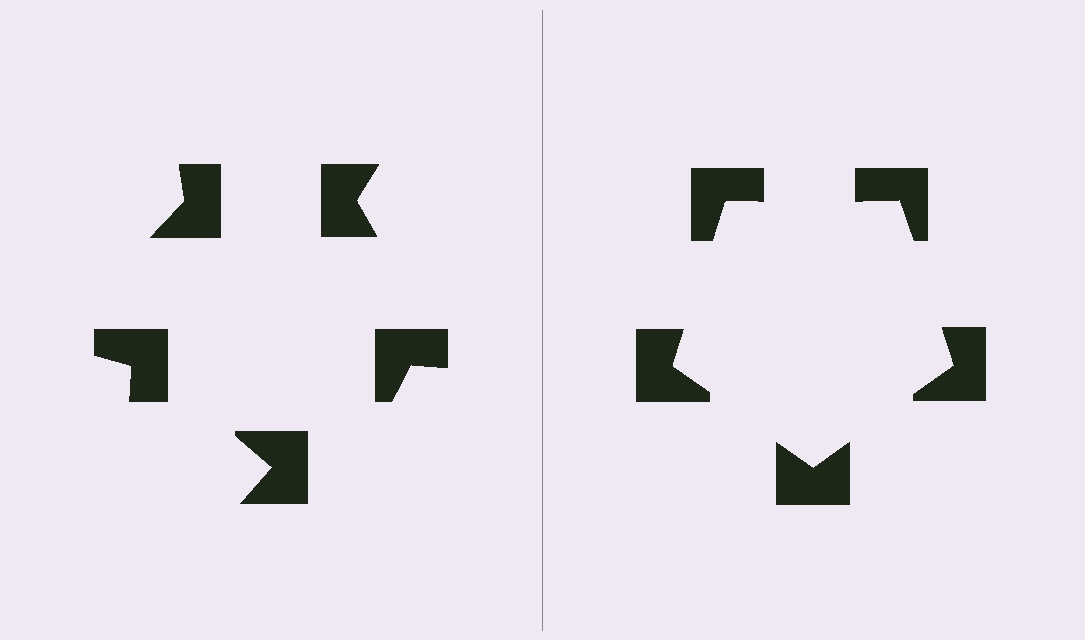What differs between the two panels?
The notched squares are positioned identically on both sides; only the wedge orientations differ. On the right they align to a pentagon; on the left they are misaligned.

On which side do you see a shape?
An illusory pentagon appears on the right side. On the left side the wedge cuts are rotated, so no coherent shape forms.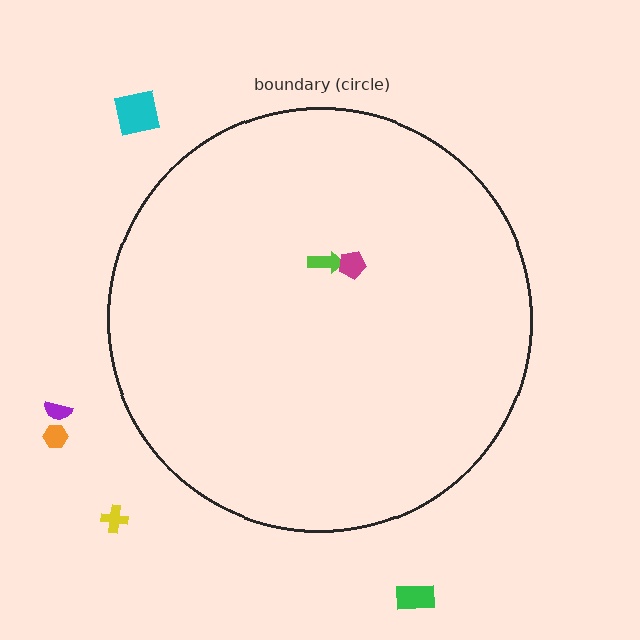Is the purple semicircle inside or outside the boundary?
Outside.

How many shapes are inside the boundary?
2 inside, 5 outside.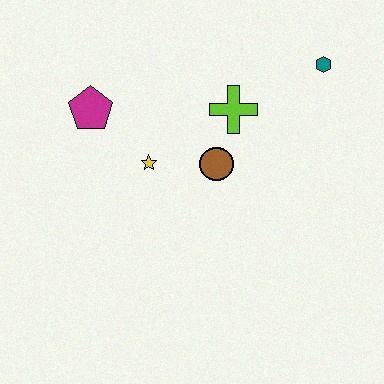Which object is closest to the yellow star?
The brown circle is closest to the yellow star.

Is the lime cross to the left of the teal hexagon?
Yes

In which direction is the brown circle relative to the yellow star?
The brown circle is to the right of the yellow star.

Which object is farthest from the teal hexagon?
The magenta pentagon is farthest from the teal hexagon.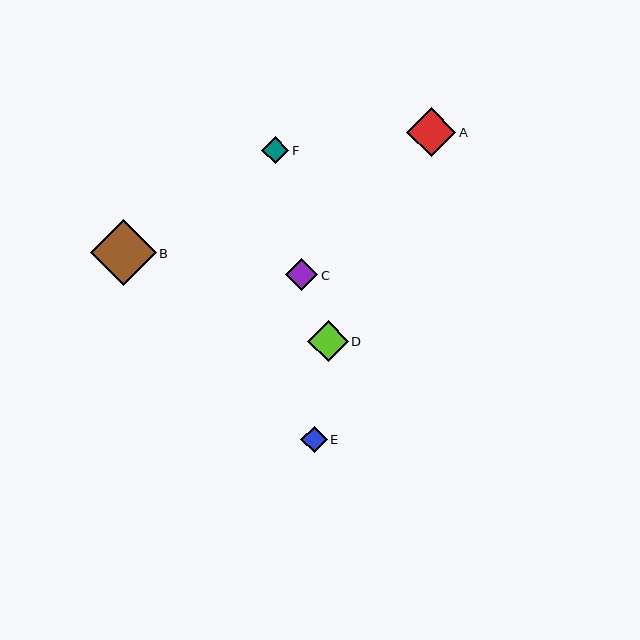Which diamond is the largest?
Diamond B is the largest with a size of approximately 66 pixels.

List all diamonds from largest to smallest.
From largest to smallest: B, A, D, C, F, E.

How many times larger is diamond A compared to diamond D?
Diamond A is approximately 1.2 times the size of diamond D.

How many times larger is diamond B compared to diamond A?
Diamond B is approximately 1.3 times the size of diamond A.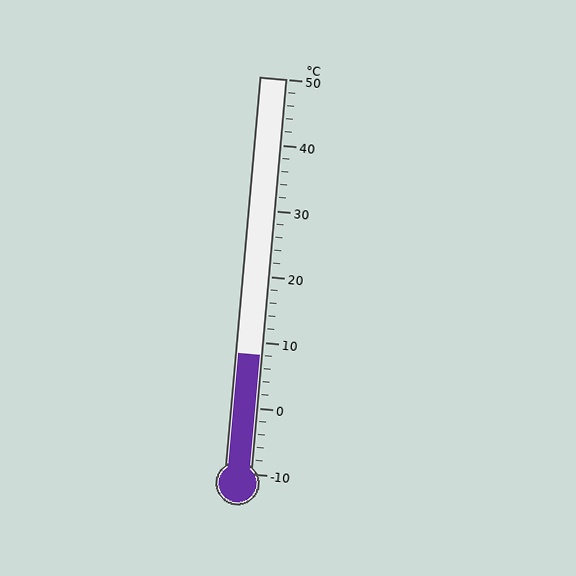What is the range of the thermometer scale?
The thermometer scale ranges from -10°C to 50°C.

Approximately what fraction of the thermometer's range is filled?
The thermometer is filled to approximately 30% of its range.